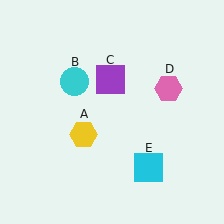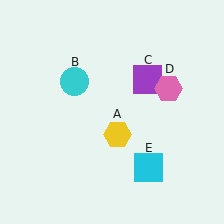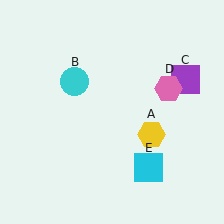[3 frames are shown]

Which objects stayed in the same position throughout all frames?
Cyan circle (object B) and pink hexagon (object D) and cyan square (object E) remained stationary.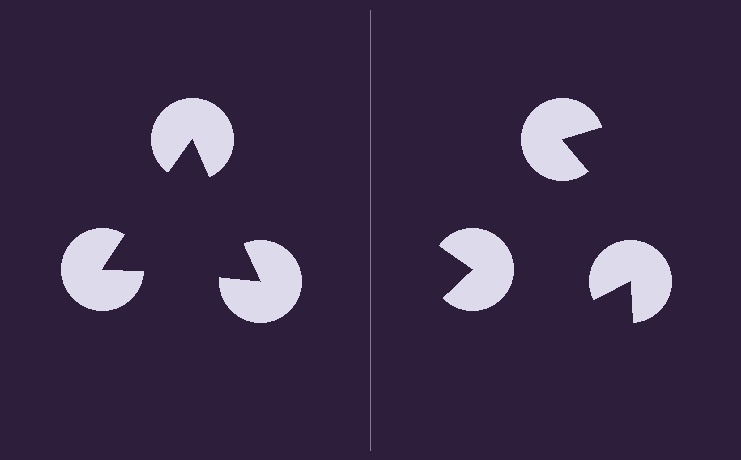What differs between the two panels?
The pac-man discs are positioned identically on both sides; only the wedge orientations differ. On the left they align to a triangle; on the right they are misaligned.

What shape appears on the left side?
An illusory triangle.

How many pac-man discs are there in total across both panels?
6 — 3 on each side.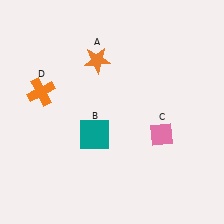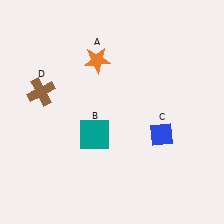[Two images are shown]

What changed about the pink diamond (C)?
In Image 1, C is pink. In Image 2, it changed to blue.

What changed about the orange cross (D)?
In Image 1, D is orange. In Image 2, it changed to brown.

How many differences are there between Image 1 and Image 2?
There are 2 differences between the two images.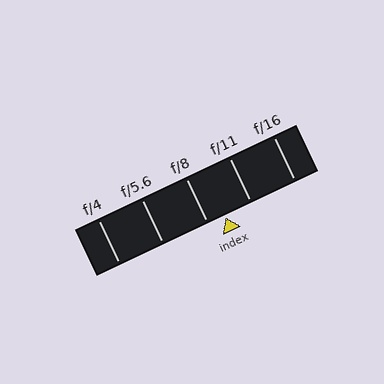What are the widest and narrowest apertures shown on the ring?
The widest aperture shown is f/4 and the narrowest is f/16.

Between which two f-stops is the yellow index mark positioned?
The index mark is between f/8 and f/11.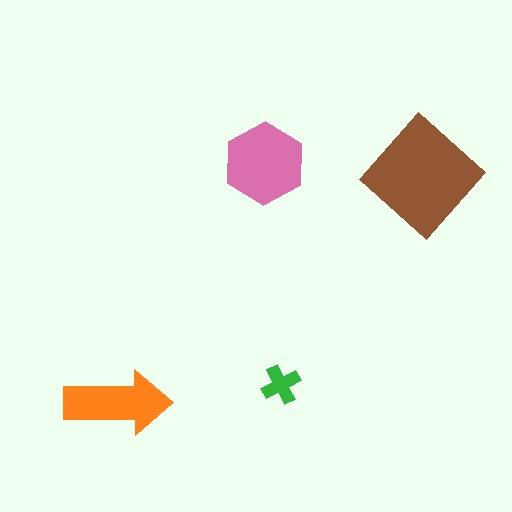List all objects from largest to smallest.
The brown diamond, the pink hexagon, the orange arrow, the green cross.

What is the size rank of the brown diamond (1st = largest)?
1st.